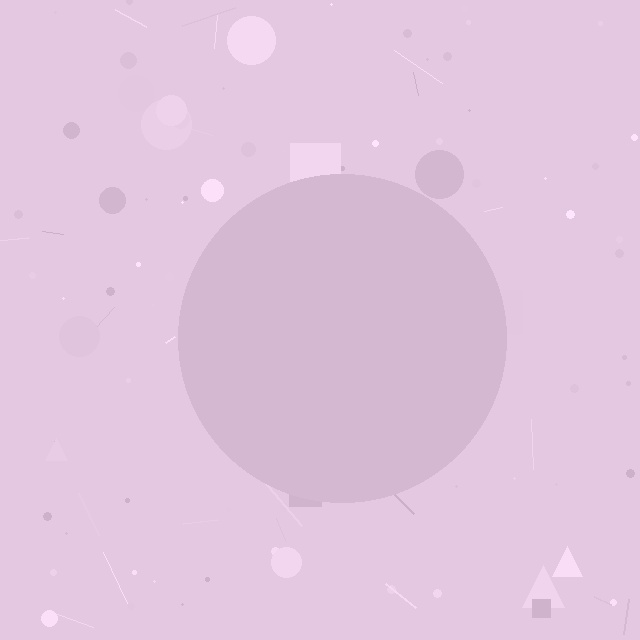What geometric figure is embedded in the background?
A circle is embedded in the background.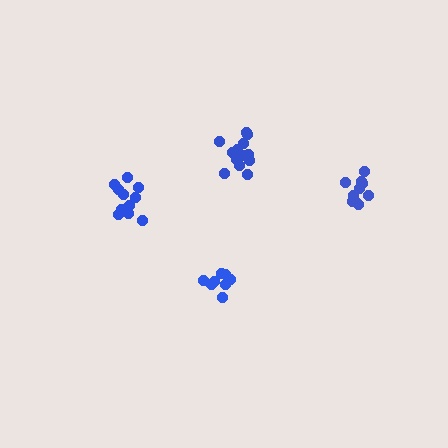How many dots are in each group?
Group 1: 10 dots, Group 2: 12 dots, Group 3: 13 dots, Group 4: 9 dots (44 total).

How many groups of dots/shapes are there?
There are 4 groups.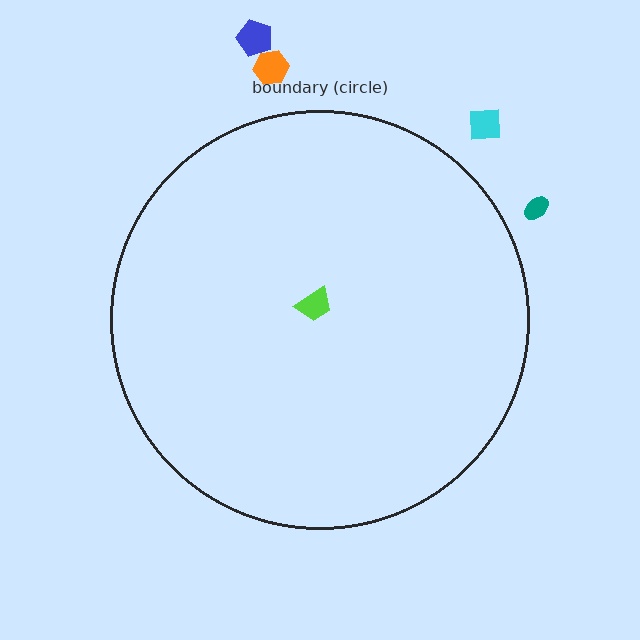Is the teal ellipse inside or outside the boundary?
Outside.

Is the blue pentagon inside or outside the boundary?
Outside.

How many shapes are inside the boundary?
1 inside, 4 outside.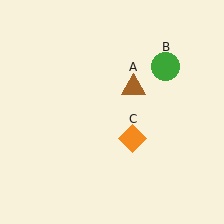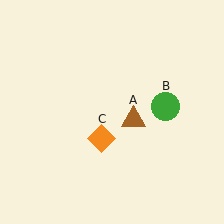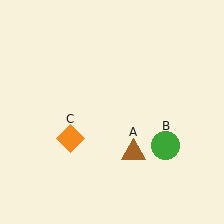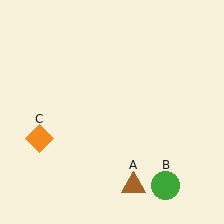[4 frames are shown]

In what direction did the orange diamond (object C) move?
The orange diamond (object C) moved left.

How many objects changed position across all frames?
3 objects changed position: brown triangle (object A), green circle (object B), orange diamond (object C).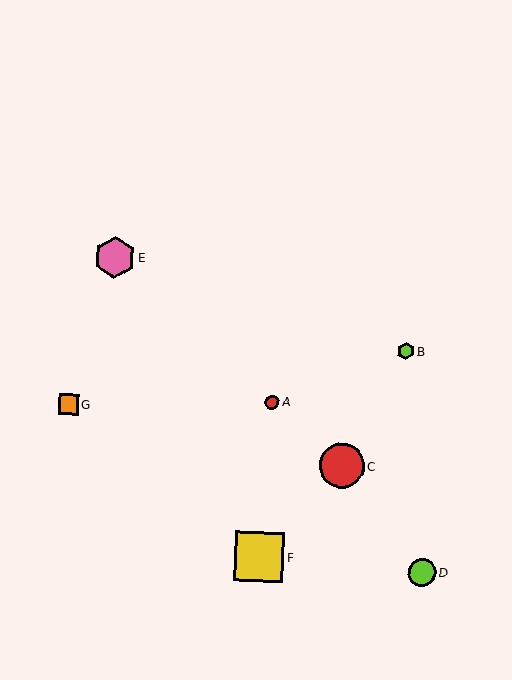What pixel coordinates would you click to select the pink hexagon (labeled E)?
Click at (114, 257) to select the pink hexagon E.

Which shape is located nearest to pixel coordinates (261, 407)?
The red circle (labeled A) at (272, 402) is nearest to that location.